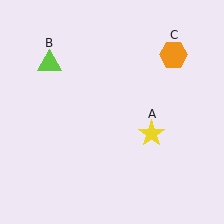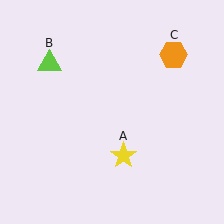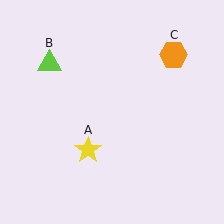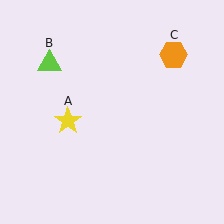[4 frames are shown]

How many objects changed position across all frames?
1 object changed position: yellow star (object A).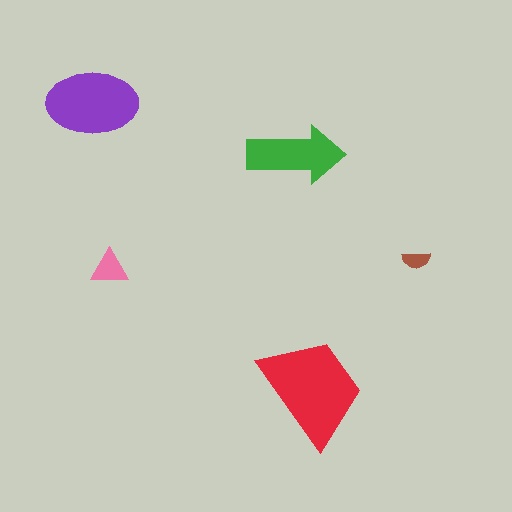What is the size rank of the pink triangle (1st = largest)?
4th.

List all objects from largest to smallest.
The red trapezoid, the purple ellipse, the green arrow, the pink triangle, the brown semicircle.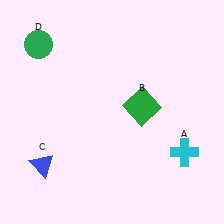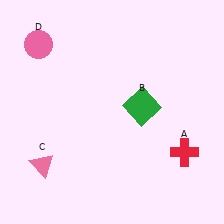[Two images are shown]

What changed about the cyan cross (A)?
In Image 1, A is cyan. In Image 2, it changed to red.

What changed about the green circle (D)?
In Image 1, D is green. In Image 2, it changed to pink.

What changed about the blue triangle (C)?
In Image 1, C is blue. In Image 2, it changed to pink.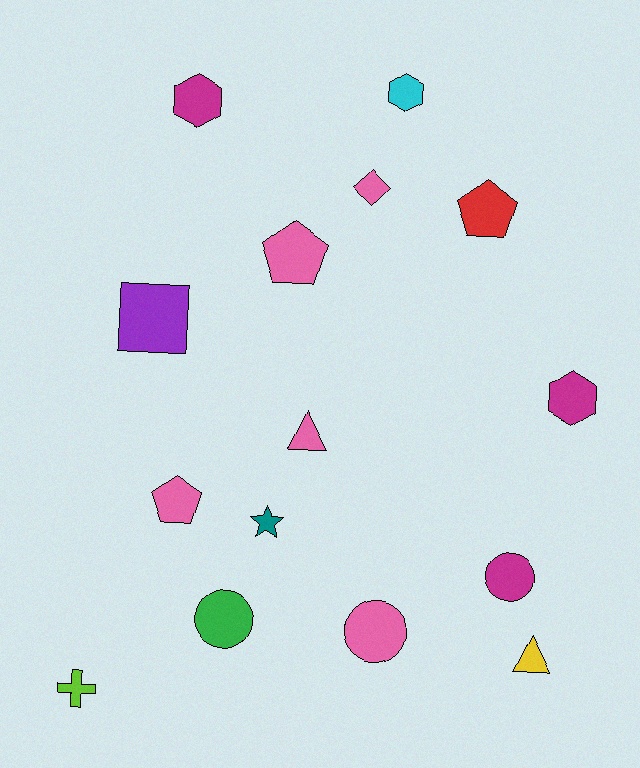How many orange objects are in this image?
There are no orange objects.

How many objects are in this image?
There are 15 objects.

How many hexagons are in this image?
There are 3 hexagons.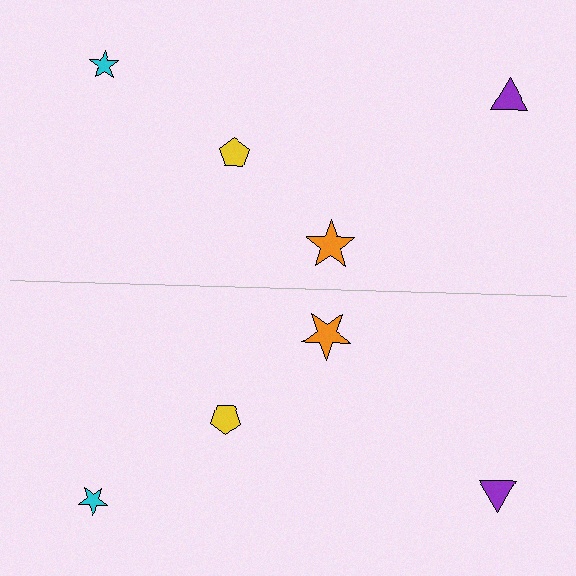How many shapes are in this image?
There are 8 shapes in this image.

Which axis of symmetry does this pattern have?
The pattern has a horizontal axis of symmetry running through the center of the image.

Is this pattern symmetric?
Yes, this pattern has bilateral (reflection) symmetry.